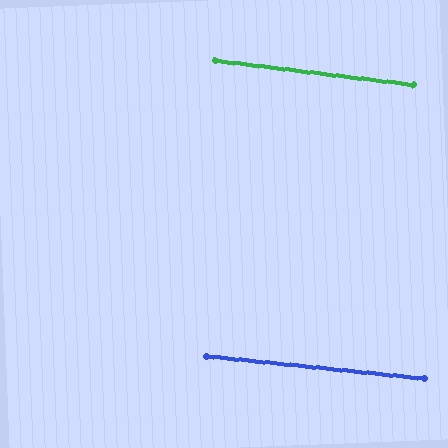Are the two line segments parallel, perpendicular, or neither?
Parallel — their directions differ by only 1.4°.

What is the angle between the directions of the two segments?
Approximately 1 degree.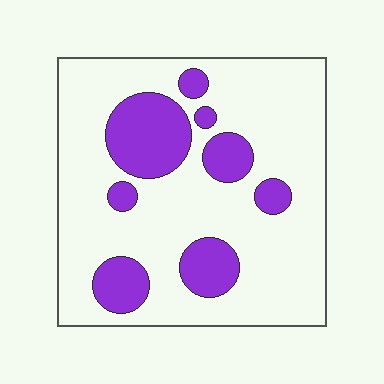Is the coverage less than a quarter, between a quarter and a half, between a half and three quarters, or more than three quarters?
Less than a quarter.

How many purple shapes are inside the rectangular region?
8.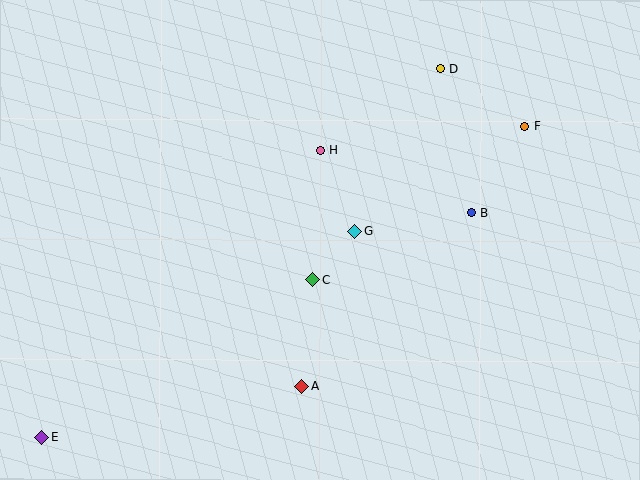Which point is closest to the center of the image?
Point G at (355, 231) is closest to the center.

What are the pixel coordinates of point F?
Point F is at (525, 126).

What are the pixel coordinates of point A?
Point A is at (302, 386).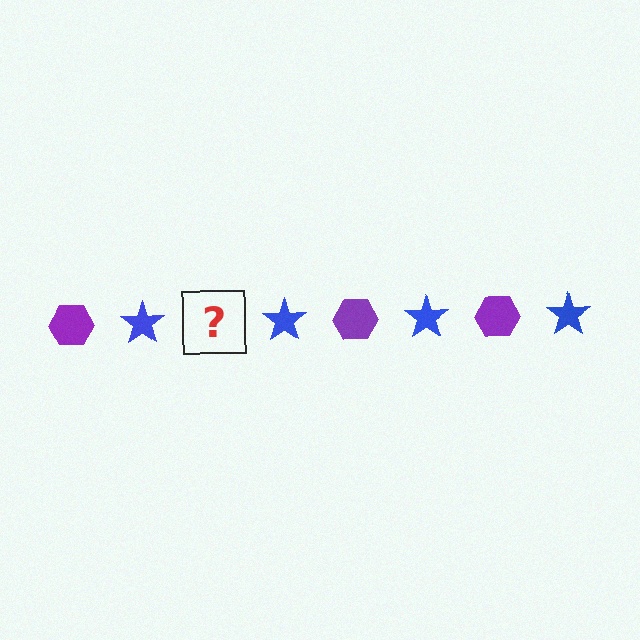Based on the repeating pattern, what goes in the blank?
The blank should be a purple hexagon.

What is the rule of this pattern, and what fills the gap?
The rule is that the pattern alternates between purple hexagon and blue star. The gap should be filled with a purple hexagon.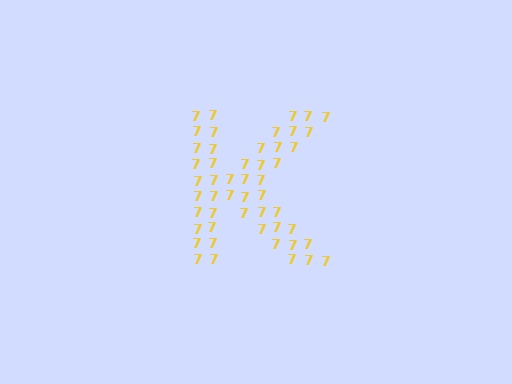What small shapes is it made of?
It is made of small digit 7's.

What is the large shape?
The large shape is the letter K.